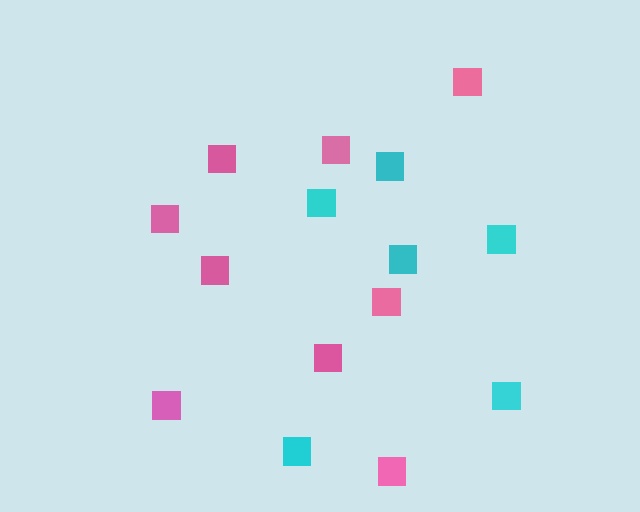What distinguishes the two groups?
There are 2 groups: one group of pink squares (9) and one group of cyan squares (6).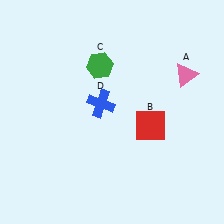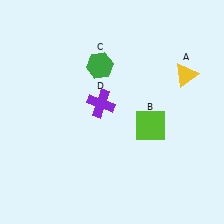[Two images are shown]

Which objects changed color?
A changed from pink to yellow. B changed from red to lime. D changed from blue to purple.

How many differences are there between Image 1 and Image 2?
There are 3 differences between the two images.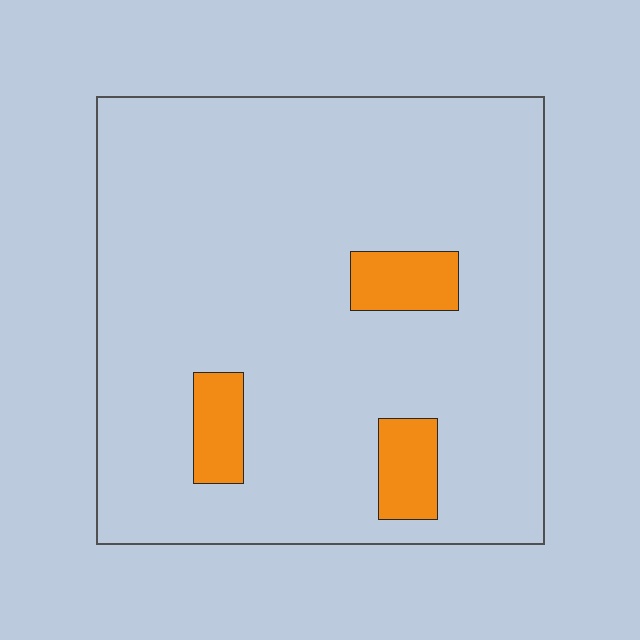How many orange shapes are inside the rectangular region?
3.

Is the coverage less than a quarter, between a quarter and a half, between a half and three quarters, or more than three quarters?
Less than a quarter.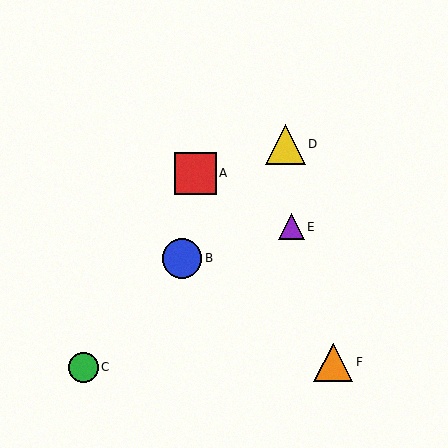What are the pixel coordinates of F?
Object F is at (333, 362).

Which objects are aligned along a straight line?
Objects B, C, D are aligned along a straight line.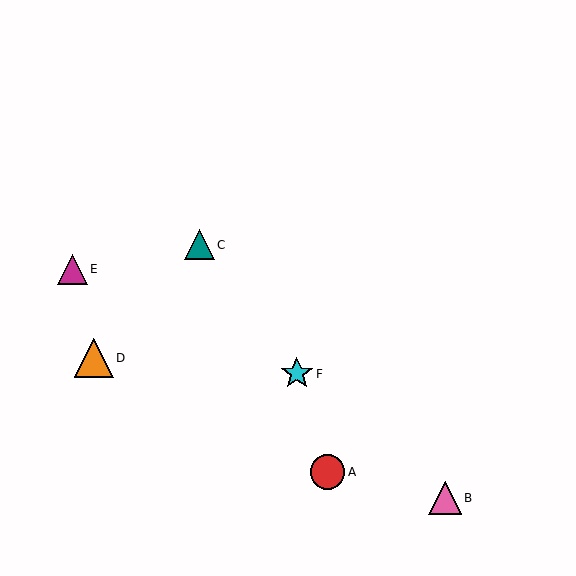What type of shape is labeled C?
Shape C is a teal triangle.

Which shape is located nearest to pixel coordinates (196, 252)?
The teal triangle (labeled C) at (199, 245) is nearest to that location.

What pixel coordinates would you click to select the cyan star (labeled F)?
Click at (297, 374) to select the cyan star F.